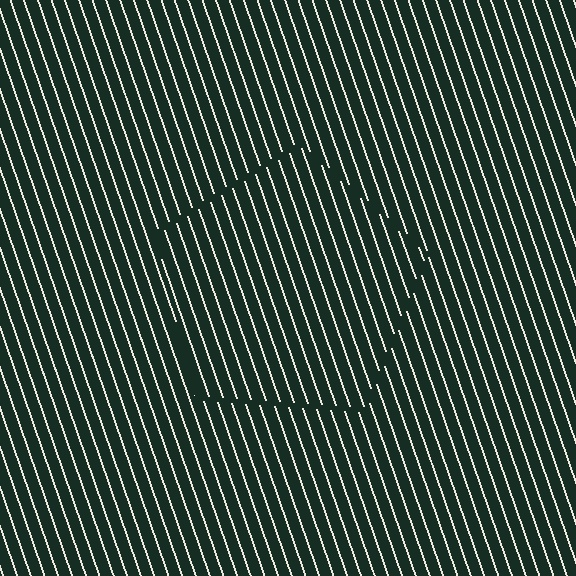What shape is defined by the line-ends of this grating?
An illusory pentagon. The interior of the shape contains the same grating, shifted by half a period — the contour is defined by the phase discontinuity where line-ends from the inner and outer gratings abut.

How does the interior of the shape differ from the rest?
The interior of the shape contains the same grating, shifted by half a period — the contour is defined by the phase discontinuity where line-ends from the inner and outer gratings abut.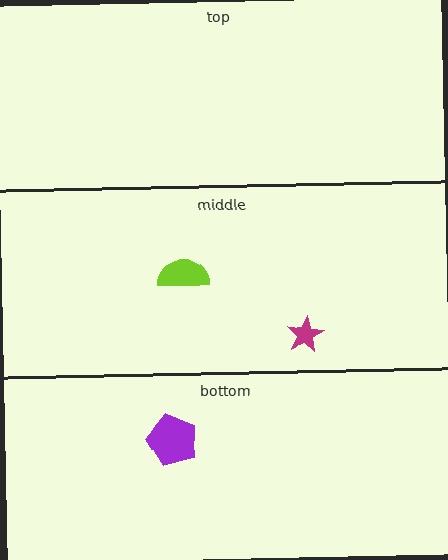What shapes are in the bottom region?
The purple pentagon.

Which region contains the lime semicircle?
The middle region.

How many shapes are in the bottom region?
1.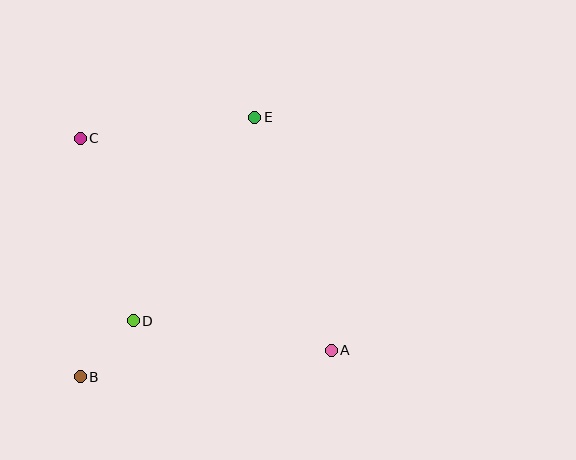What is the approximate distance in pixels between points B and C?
The distance between B and C is approximately 239 pixels.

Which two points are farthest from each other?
Points A and C are farthest from each other.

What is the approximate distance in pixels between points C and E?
The distance between C and E is approximately 176 pixels.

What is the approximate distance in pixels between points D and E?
The distance between D and E is approximately 237 pixels.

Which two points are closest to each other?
Points B and D are closest to each other.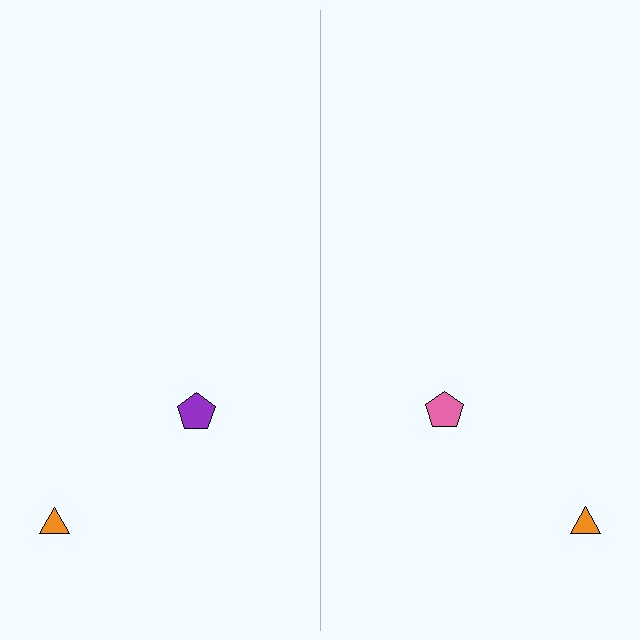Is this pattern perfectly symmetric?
No, the pattern is not perfectly symmetric. The pink pentagon on the right side breaks the symmetry — its mirror counterpart is purple.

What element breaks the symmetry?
The pink pentagon on the right side breaks the symmetry — its mirror counterpart is purple.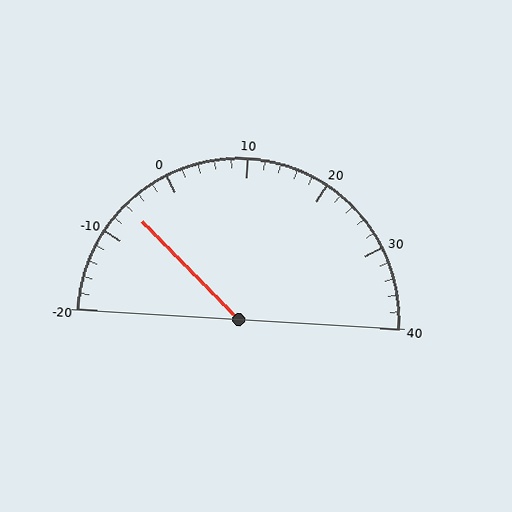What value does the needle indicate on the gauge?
The needle indicates approximately -6.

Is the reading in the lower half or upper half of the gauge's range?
The reading is in the lower half of the range (-20 to 40).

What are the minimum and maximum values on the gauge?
The gauge ranges from -20 to 40.